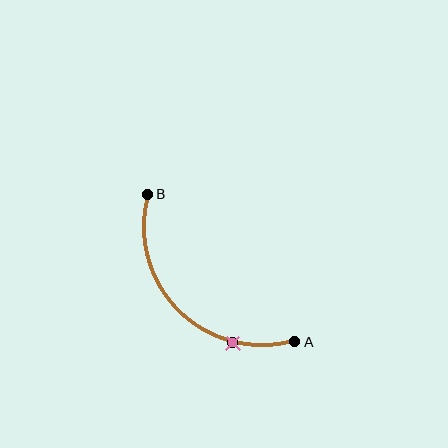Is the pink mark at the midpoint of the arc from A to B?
No. The pink mark lies on the arc but is closer to endpoint A. The arc midpoint would be at the point on the curve equidistant along the arc from both A and B.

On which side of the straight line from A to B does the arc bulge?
The arc bulges below and to the left of the straight line connecting A and B.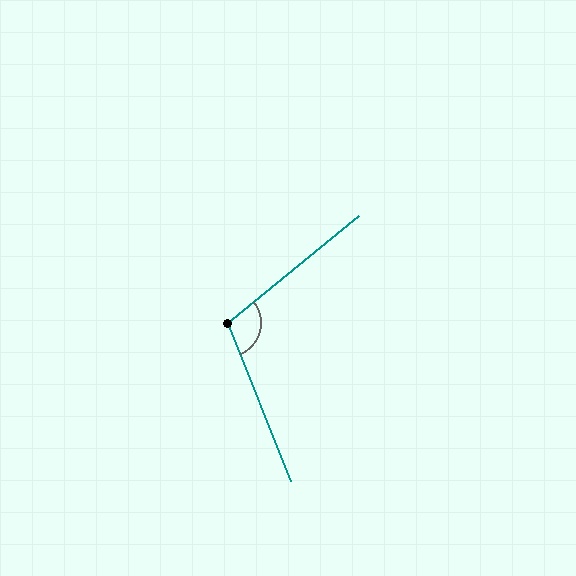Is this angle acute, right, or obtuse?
It is obtuse.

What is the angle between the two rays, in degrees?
Approximately 107 degrees.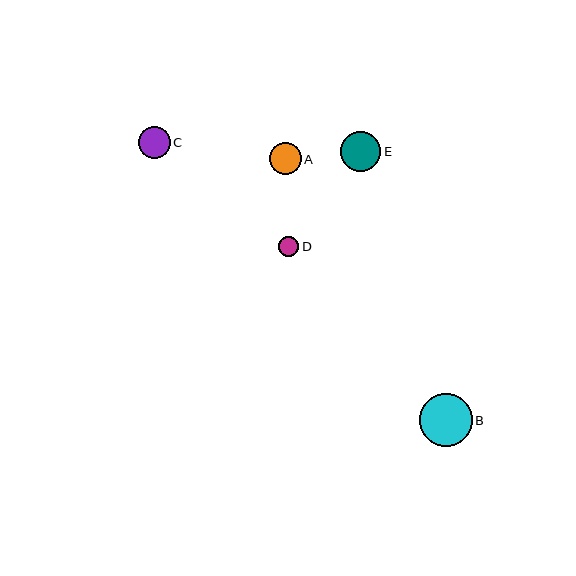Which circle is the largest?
Circle B is the largest with a size of approximately 53 pixels.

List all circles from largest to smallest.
From largest to smallest: B, E, C, A, D.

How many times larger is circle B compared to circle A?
Circle B is approximately 1.7 times the size of circle A.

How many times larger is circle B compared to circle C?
Circle B is approximately 1.7 times the size of circle C.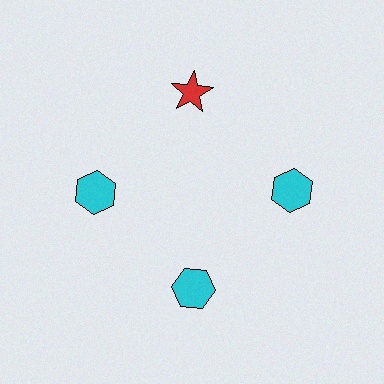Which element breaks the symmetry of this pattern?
The red star at roughly the 12 o'clock position breaks the symmetry. All other shapes are cyan hexagons.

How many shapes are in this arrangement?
There are 4 shapes arranged in a ring pattern.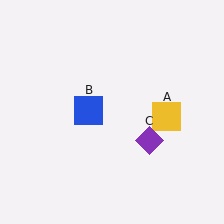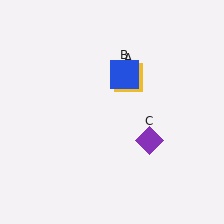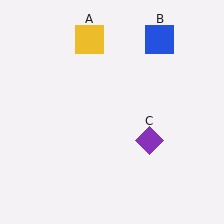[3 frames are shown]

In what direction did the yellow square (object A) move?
The yellow square (object A) moved up and to the left.